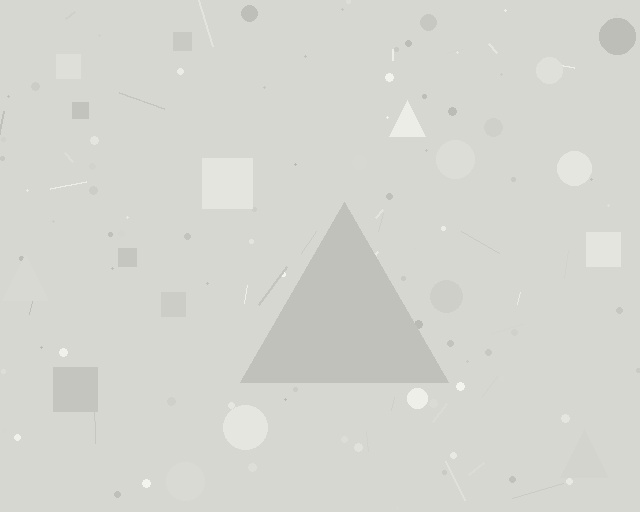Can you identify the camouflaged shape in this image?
The camouflaged shape is a triangle.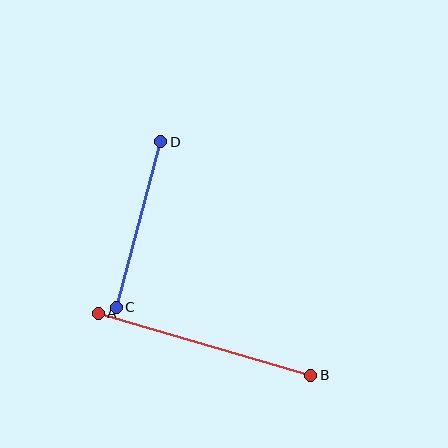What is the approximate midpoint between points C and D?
The midpoint is at approximately (138, 225) pixels.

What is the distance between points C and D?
The distance is approximately 171 pixels.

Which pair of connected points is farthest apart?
Points A and B are farthest apart.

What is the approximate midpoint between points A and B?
The midpoint is at approximately (205, 344) pixels.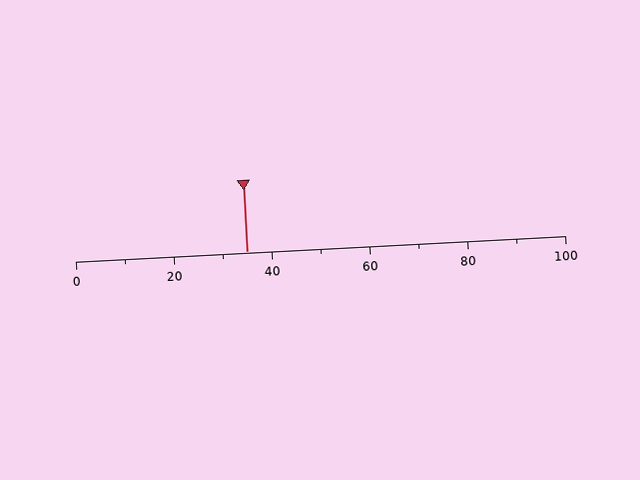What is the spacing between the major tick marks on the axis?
The major ticks are spaced 20 apart.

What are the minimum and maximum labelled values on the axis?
The axis runs from 0 to 100.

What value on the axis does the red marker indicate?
The marker indicates approximately 35.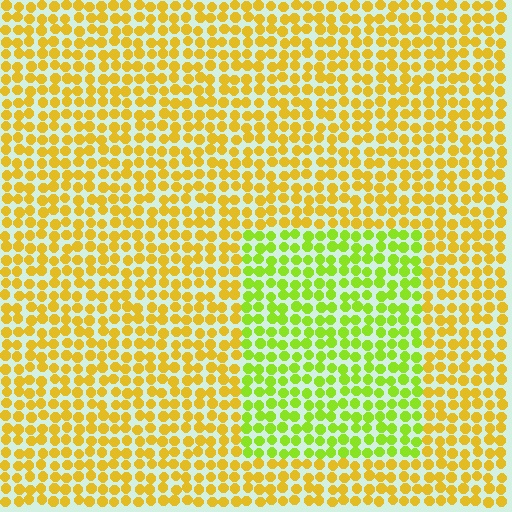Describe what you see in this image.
The image is filled with small yellow elements in a uniform arrangement. A rectangle-shaped region is visible where the elements are tinted to a slightly different hue, forming a subtle color boundary.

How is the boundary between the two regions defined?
The boundary is defined purely by a slight shift in hue (about 41 degrees). Spacing, size, and orientation are identical on both sides.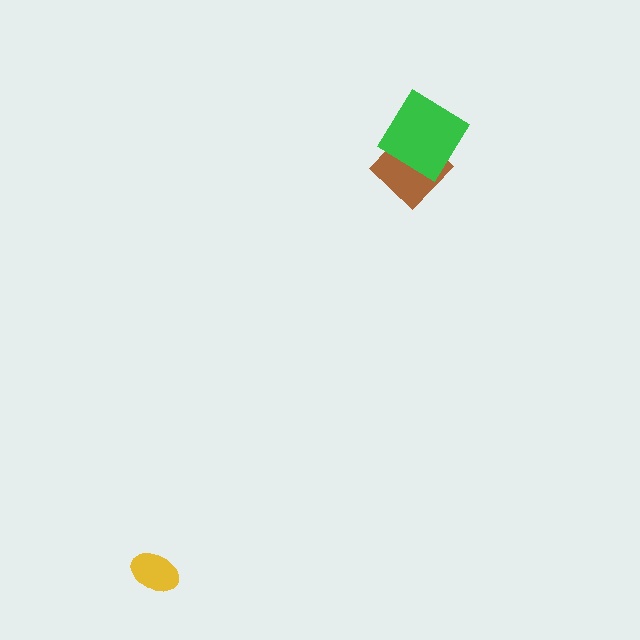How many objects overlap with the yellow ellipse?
0 objects overlap with the yellow ellipse.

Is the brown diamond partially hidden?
Yes, it is partially covered by another shape.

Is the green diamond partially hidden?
No, no other shape covers it.